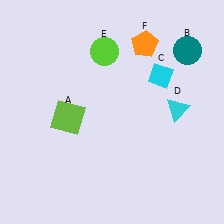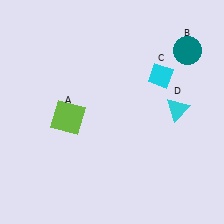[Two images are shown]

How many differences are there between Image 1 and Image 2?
There are 2 differences between the two images.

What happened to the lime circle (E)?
The lime circle (E) was removed in Image 2. It was in the top-left area of Image 1.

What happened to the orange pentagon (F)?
The orange pentagon (F) was removed in Image 2. It was in the top-right area of Image 1.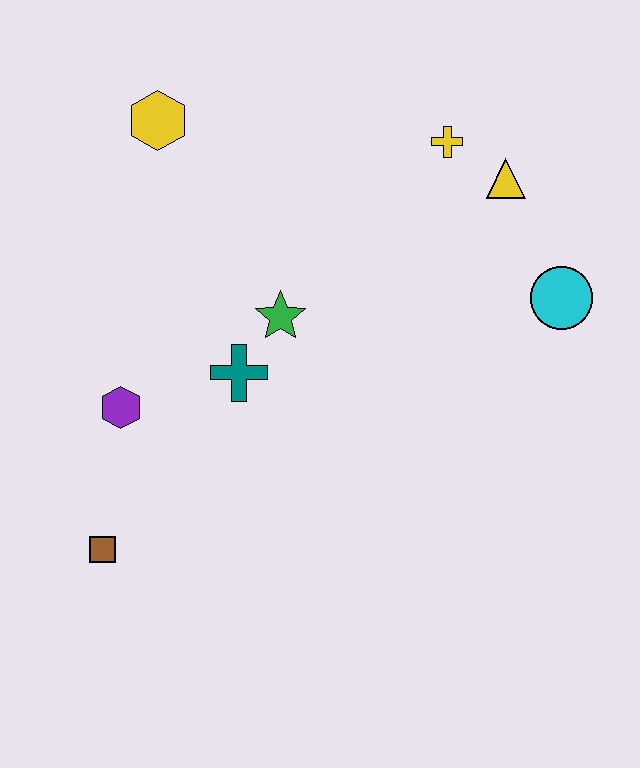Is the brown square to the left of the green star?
Yes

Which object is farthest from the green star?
The brown square is farthest from the green star.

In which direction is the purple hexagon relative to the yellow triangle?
The purple hexagon is to the left of the yellow triangle.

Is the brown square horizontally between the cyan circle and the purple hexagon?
No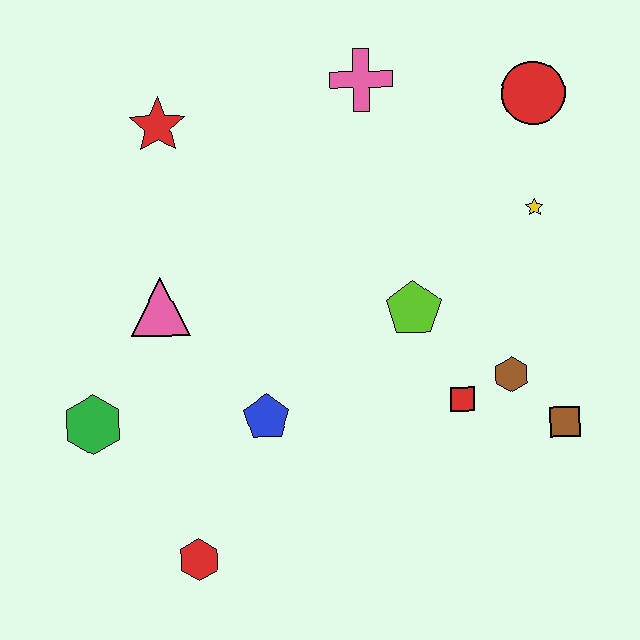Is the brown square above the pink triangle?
No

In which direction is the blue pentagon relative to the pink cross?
The blue pentagon is below the pink cross.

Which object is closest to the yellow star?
The red circle is closest to the yellow star.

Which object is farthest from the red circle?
The red hexagon is farthest from the red circle.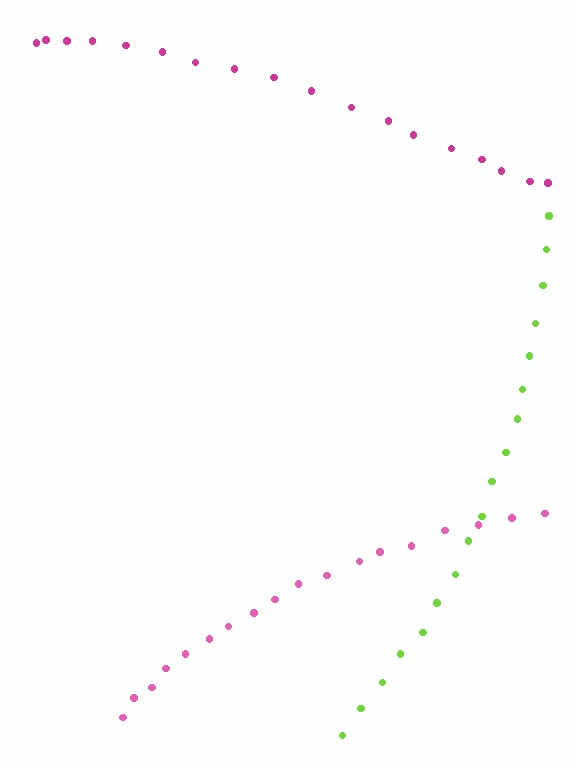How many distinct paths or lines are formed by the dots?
There are 3 distinct paths.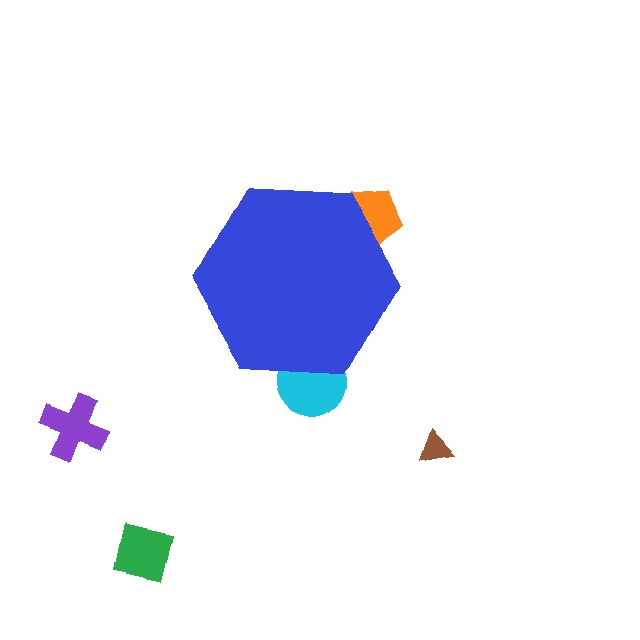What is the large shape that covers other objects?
A blue hexagon.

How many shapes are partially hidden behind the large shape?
2 shapes are partially hidden.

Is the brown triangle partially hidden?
No, the brown triangle is fully visible.